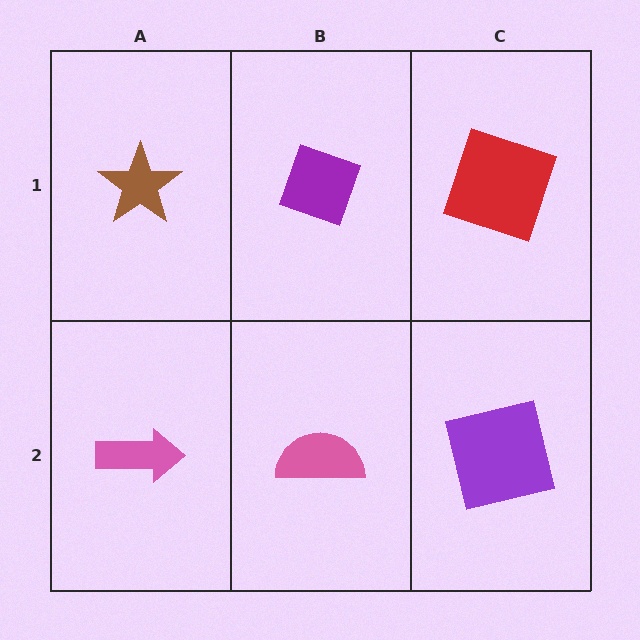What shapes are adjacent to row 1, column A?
A pink arrow (row 2, column A), a purple diamond (row 1, column B).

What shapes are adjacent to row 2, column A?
A brown star (row 1, column A), a pink semicircle (row 2, column B).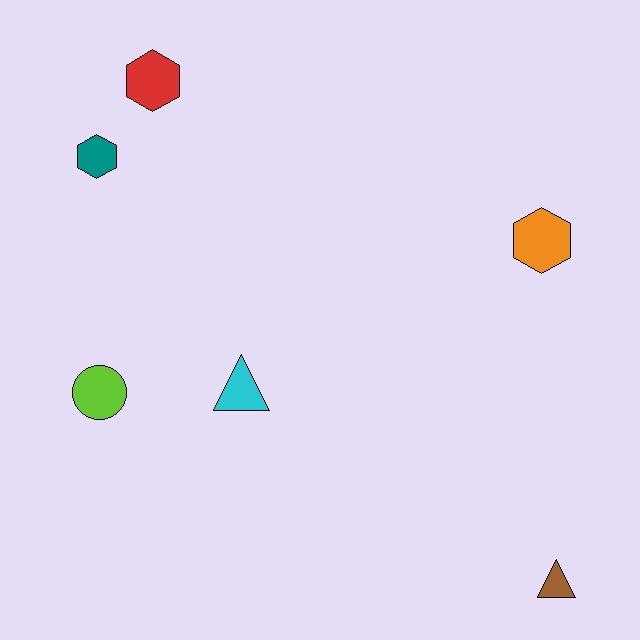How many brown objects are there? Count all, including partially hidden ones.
There is 1 brown object.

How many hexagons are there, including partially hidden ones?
There are 3 hexagons.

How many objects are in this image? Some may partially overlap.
There are 6 objects.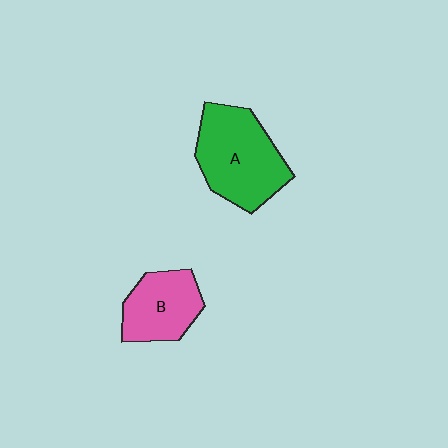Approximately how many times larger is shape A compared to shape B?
Approximately 1.5 times.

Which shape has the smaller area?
Shape B (pink).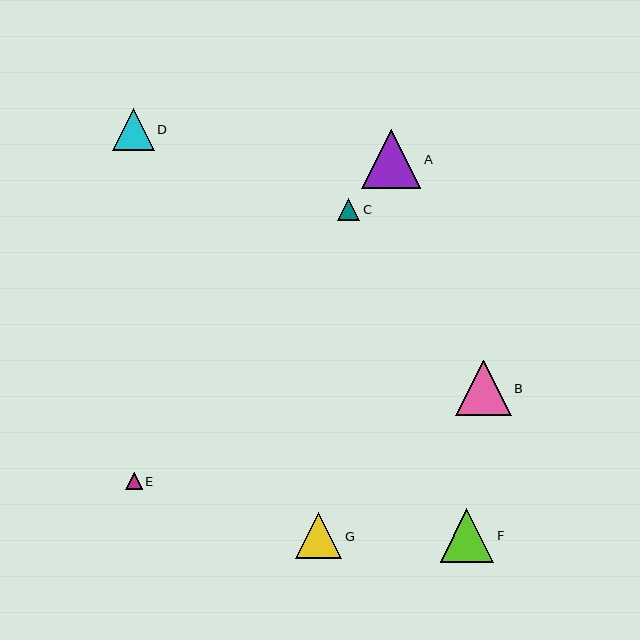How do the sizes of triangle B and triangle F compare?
Triangle B and triangle F are approximately the same size.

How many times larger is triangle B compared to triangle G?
Triangle B is approximately 1.2 times the size of triangle G.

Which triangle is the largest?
Triangle A is the largest with a size of approximately 59 pixels.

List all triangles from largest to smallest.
From largest to smallest: A, B, F, G, D, C, E.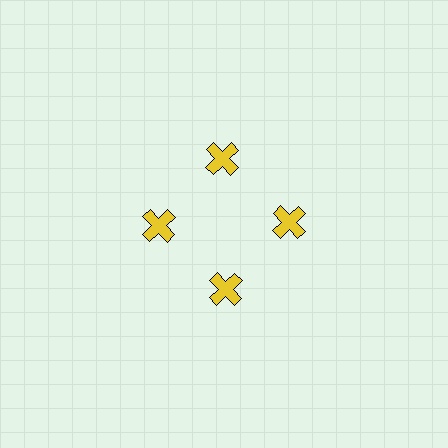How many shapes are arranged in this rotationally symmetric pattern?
There are 4 shapes, arranged in 4 groups of 1.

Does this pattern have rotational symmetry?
Yes, this pattern has 4-fold rotational symmetry. It looks the same after rotating 90 degrees around the center.